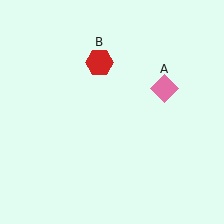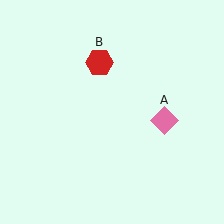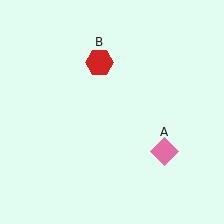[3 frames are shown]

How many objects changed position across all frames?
1 object changed position: pink diamond (object A).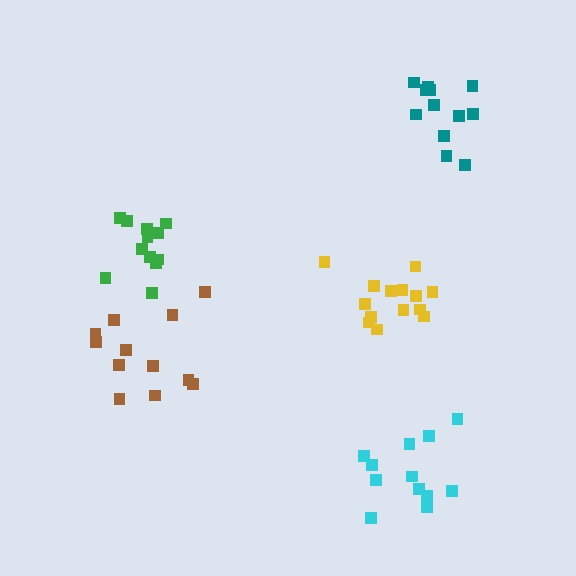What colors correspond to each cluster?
The clusters are colored: green, brown, yellow, cyan, teal.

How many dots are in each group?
Group 1: 12 dots, Group 2: 12 dots, Group 3: 14 dots, Group 4: 12 dots, Group 5: 12 dots (62 total).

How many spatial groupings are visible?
There are 5 spatial groupings.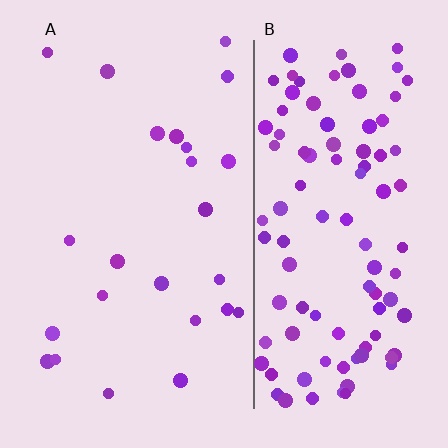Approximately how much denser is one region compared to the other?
Approximately 4.4× — region B over region A.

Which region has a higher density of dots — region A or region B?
B (the right).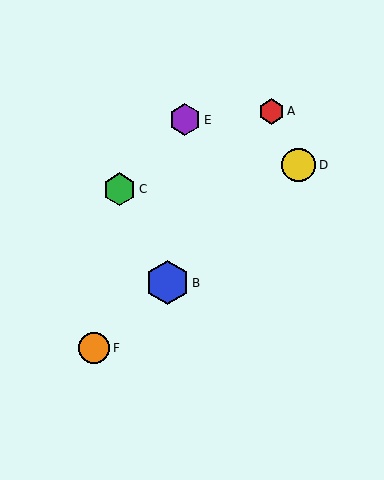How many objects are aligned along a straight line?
3 objects (B, D, F) are aligned along a straight line.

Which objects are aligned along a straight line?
Objects B, D, F are aligned along a straight line.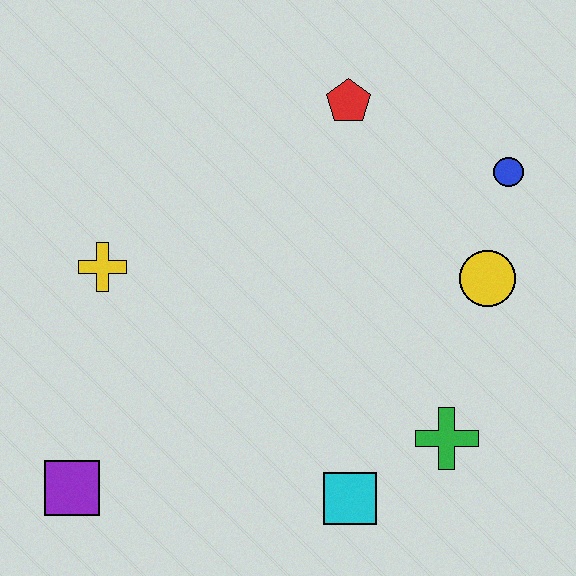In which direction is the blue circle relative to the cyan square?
The blue circle is above the cyan square.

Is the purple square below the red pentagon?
Yes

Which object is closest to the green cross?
The cyan square is closest to the green cross.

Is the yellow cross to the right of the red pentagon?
No